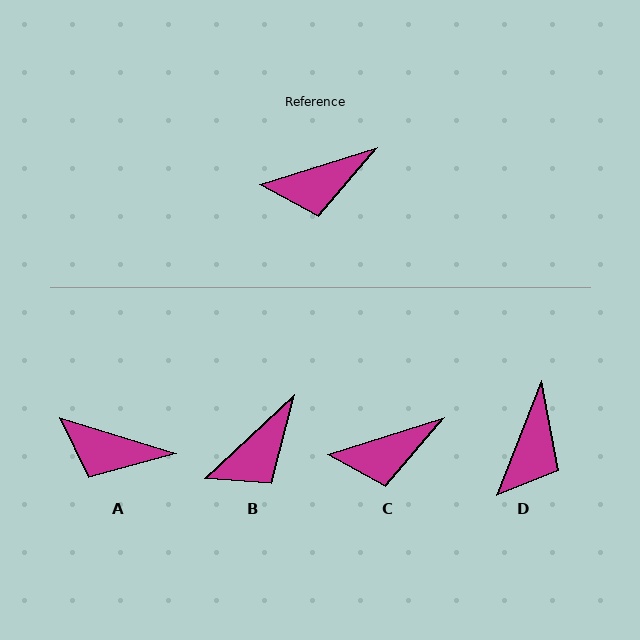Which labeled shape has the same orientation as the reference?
C.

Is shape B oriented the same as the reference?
No, it is off by about 26 degrees.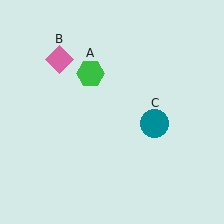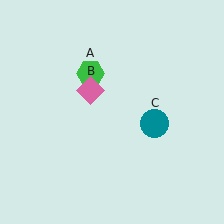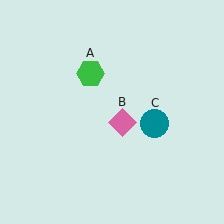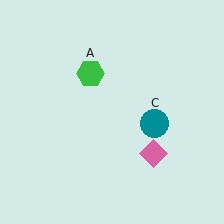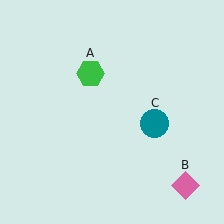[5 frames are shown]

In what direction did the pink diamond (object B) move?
The pink diamond (object B) moved down and to the right.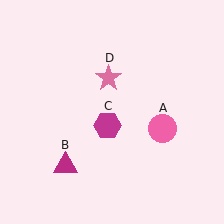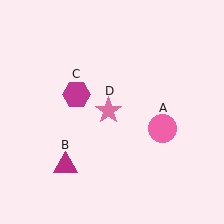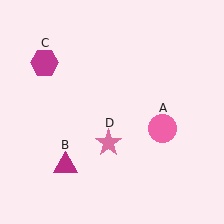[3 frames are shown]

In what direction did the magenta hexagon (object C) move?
The magenta hexagon (object C) moved up and to the left.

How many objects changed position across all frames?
2 objects changed position: magenta hexagon (object C), pink star (object D).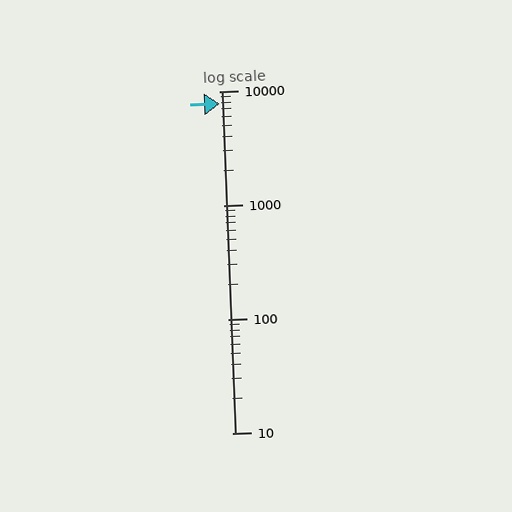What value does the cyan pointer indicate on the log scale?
The pointer indicates approximately 7700.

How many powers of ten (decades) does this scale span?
The scale spans 3 decades, from 10 to 10000.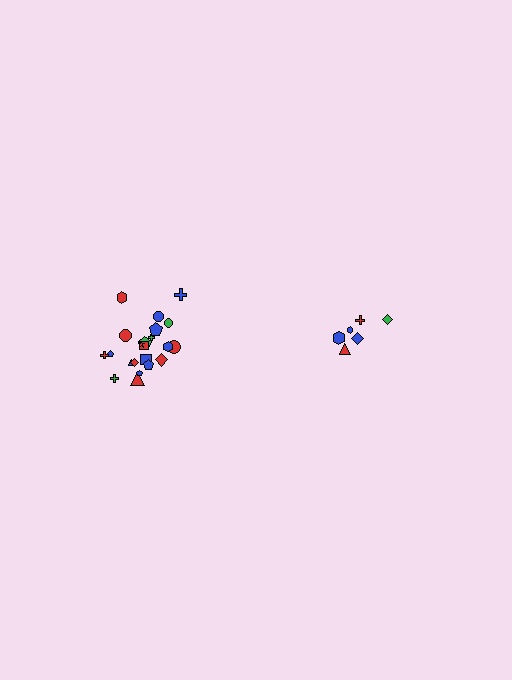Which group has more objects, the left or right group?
The left group.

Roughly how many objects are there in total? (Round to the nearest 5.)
Roughly 30 objects in total.